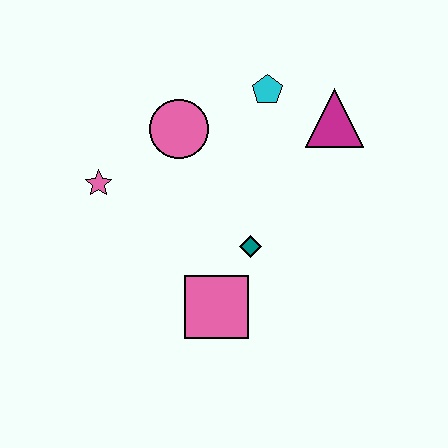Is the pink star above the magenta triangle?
No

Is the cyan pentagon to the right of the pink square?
Yes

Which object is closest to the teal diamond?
The pink square is closest to the teal diamond.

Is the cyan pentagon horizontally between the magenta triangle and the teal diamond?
Yes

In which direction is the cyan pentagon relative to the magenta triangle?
The cyan pentagon is to the left of the magenta triangle.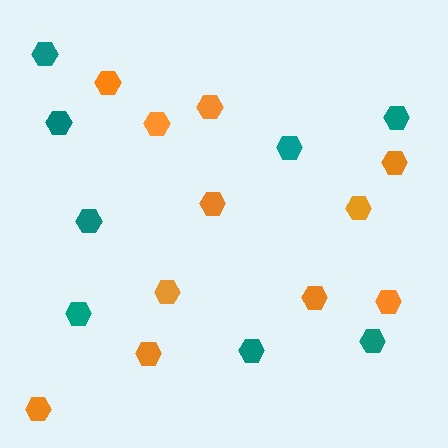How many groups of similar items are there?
There are 2 groups: one group of teal hexagons (8) and one group of orange hexagons (11).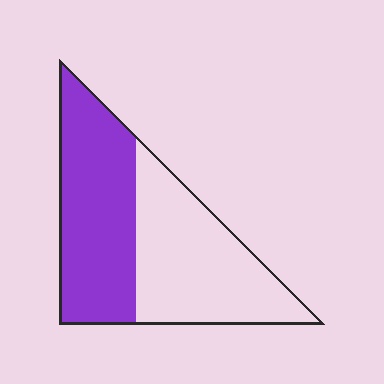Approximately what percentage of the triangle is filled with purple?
Approximately 50%.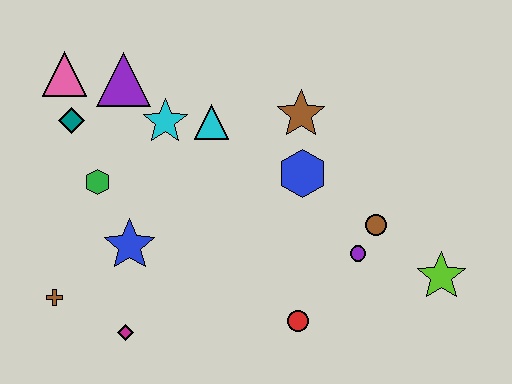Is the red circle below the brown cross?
Yes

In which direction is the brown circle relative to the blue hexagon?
The brown circle is to the right of the blue hexagon.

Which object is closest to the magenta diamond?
The brown cross is closest to the magenta diamond.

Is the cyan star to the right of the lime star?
No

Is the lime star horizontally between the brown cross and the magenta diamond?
No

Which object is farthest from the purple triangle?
The lime star is farthest from the purple triangle.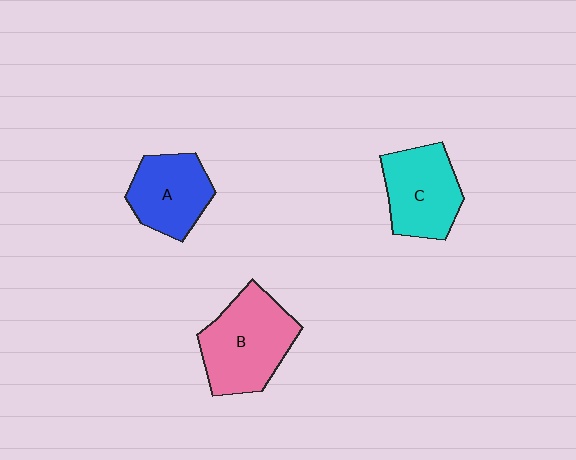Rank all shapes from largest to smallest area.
From largest to smallest: B (pink), C (cyan), A (blue).